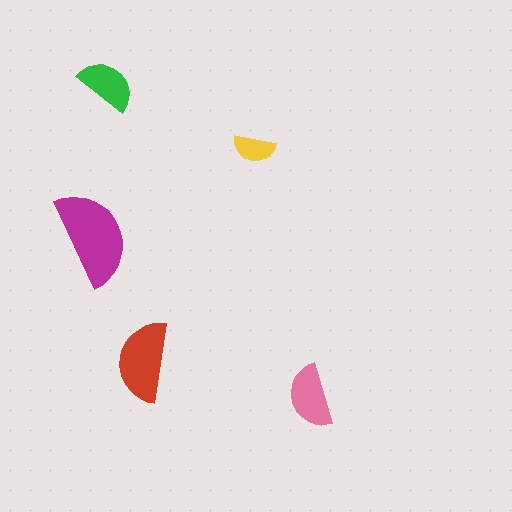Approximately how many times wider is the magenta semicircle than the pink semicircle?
About 1.5 times wider.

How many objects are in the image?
There are 5 objects in the image.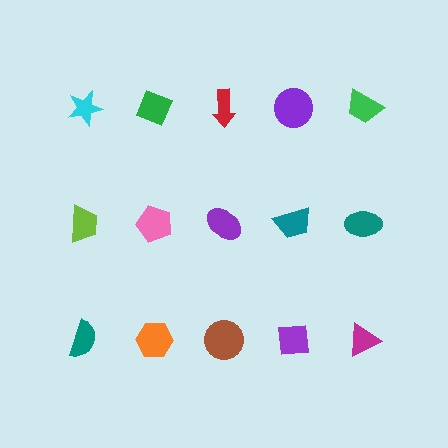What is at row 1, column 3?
A red arrow.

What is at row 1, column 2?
A green diamond.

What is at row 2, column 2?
A pink pentagon.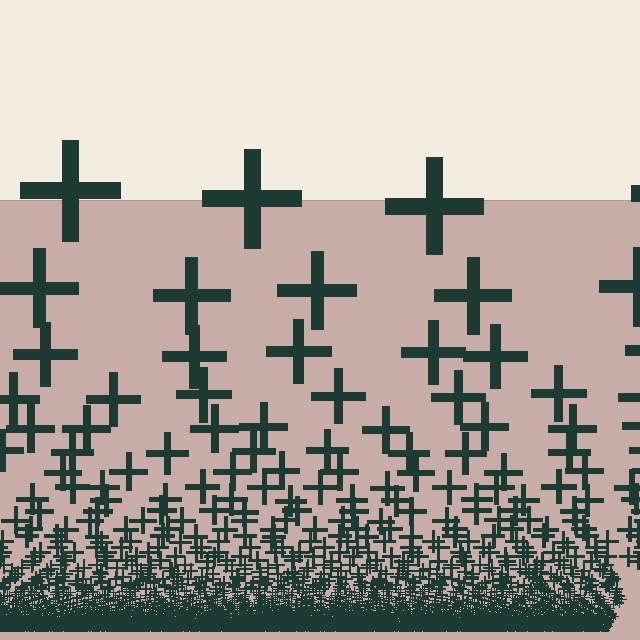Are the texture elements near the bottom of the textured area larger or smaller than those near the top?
Smaller. The gradient is inverted — elements near the bottom are smaller and denser.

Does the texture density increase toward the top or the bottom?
Density increases toward the bottom.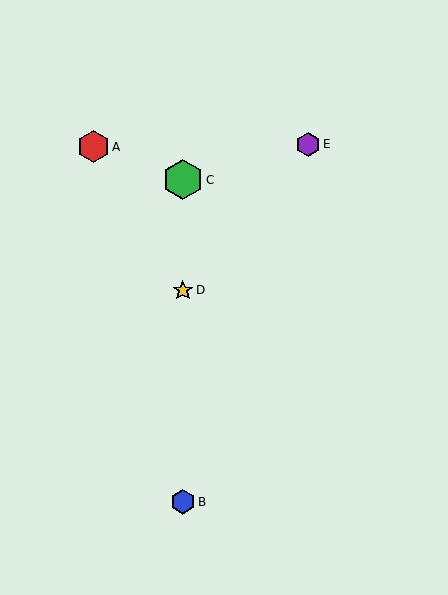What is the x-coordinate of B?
Object B is at x≈183.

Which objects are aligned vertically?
Objects B, C, D are aligned vertically.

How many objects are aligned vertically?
3 objects (B, C, D) are aligned vertically.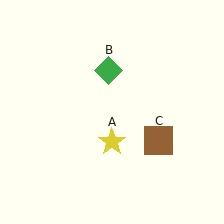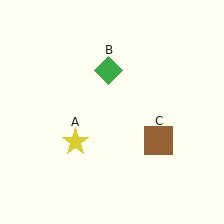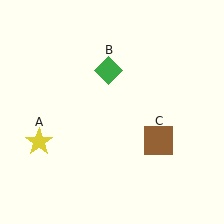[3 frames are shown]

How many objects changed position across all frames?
1 object changed position: yellow star (object A).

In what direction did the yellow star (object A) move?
The yellow star (object A) moved left.